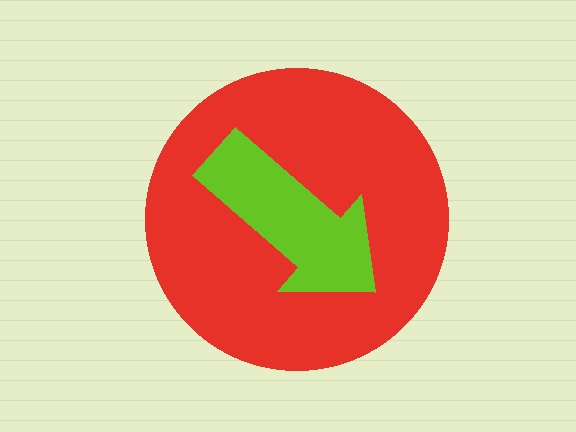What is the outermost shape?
The red circle.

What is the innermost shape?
The lime arrow.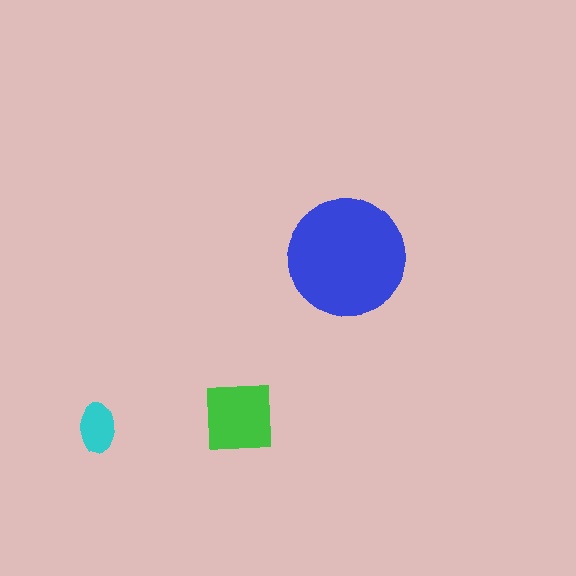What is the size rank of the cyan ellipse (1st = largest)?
3rd.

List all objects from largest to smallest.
The blue circle, the green square, the cyan ellipse.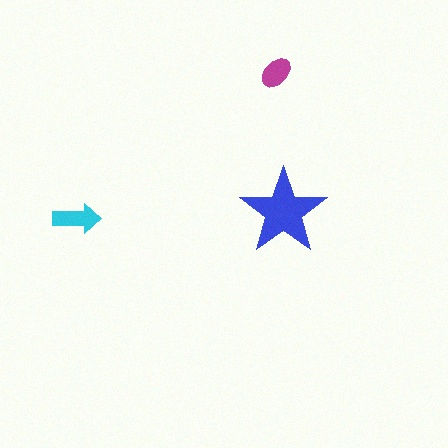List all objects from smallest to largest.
The magenta ellipse, the cyan arrow, the blue star.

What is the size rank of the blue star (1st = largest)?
1st.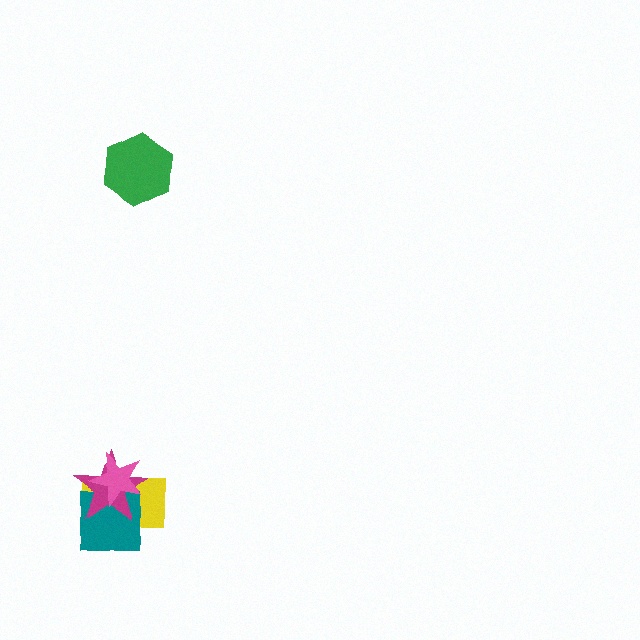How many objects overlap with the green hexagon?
0 objects overlap with the green hexagon.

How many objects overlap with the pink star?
3 objects overlap with the pink star.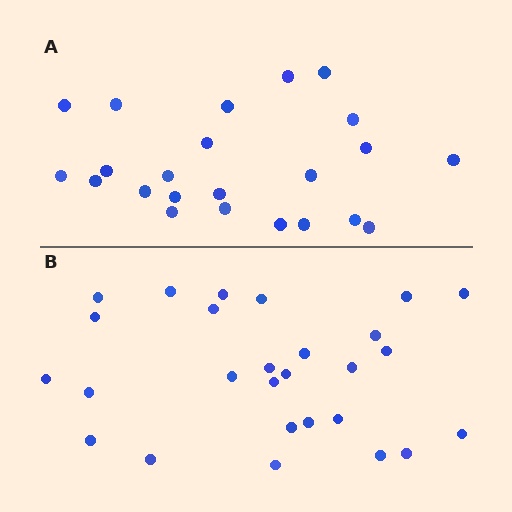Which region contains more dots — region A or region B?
Region B (the bottom region) has more dots.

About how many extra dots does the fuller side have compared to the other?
Region B has about 4 more dots than region A.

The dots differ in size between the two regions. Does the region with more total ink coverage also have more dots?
No. Region A has more total ink coverage because its dots are larger, but region B actually contains more individual dots. Total area can be misleading — the number of items is what matters here.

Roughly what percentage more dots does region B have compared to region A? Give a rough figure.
About 15% more.